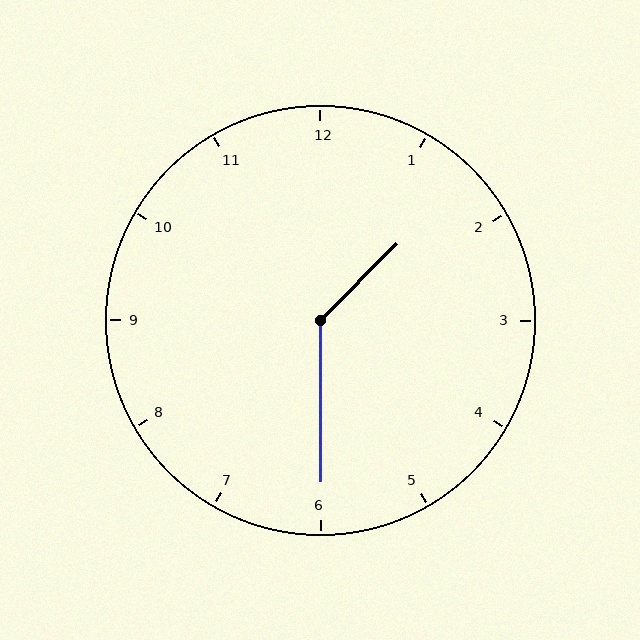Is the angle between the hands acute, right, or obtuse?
It is obtuse.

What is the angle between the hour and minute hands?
Approximately 135 degrees.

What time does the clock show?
1:30.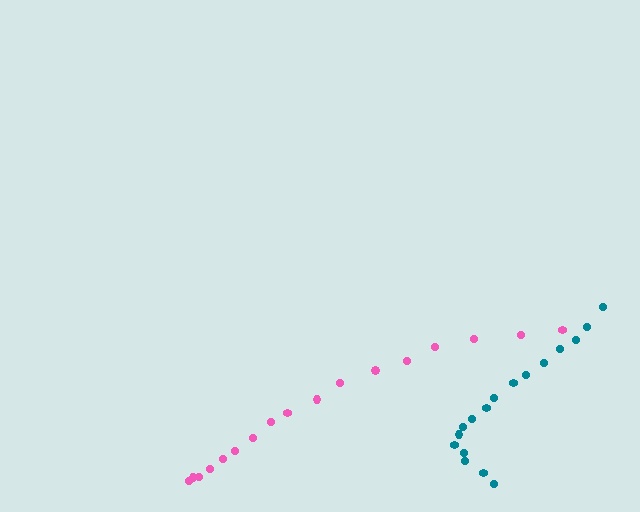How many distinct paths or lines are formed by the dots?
There are 2 distinct paths.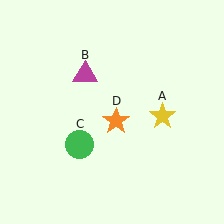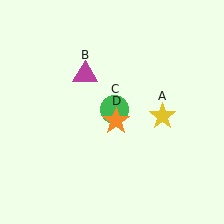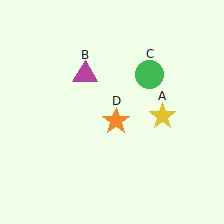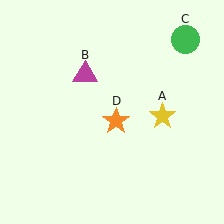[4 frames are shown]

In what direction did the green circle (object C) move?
The green circle (object C) moved up and to the right.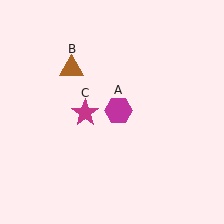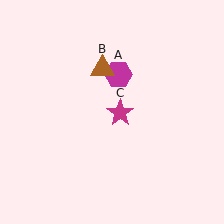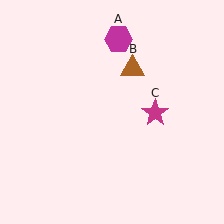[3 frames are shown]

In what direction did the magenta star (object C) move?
The magenta star (object C) moved right.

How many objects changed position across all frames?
3 objects changed position: magenta hexagon (object A), brown triangle (object B), magenta star (object C).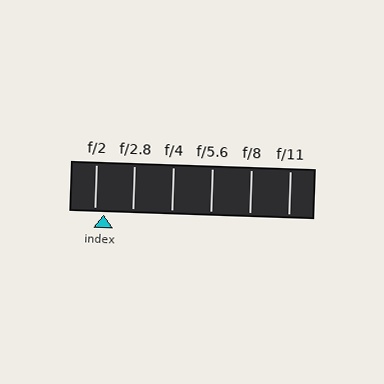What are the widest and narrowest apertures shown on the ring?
The widest aperture shown is f/2 and the narrowest is f/11.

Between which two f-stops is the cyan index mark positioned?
The index mark is between f/2 and f/2.8.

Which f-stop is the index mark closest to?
The index mark is closest to f/2.